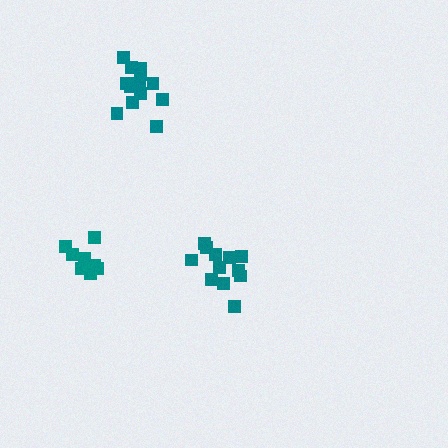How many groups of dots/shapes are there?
There are 3 groups.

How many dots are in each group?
Group 1: 12 dots, Group 2: 14 dots, Group 3: 9 dots (35 total).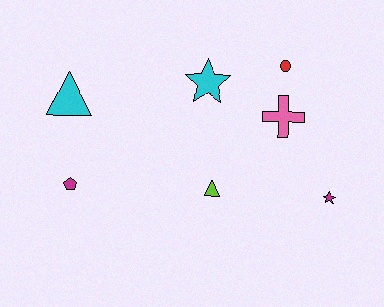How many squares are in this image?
There are no squares.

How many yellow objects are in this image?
There are no yellow objects.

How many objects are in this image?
There are 7 objects.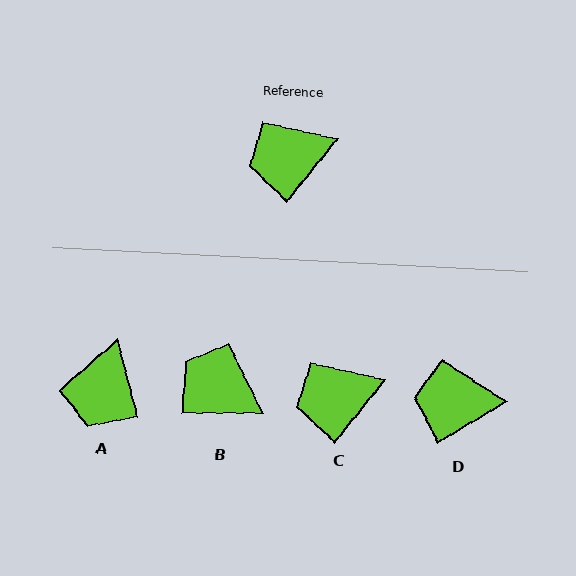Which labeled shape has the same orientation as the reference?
C.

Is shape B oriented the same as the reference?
No, it is off by about 51 degrees.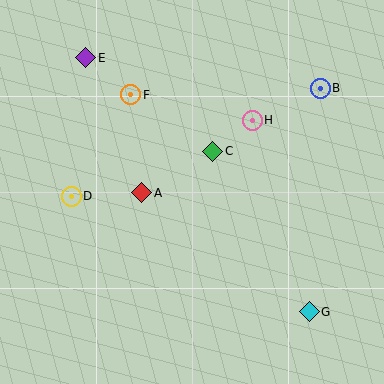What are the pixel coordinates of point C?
Point C is at (213, 151).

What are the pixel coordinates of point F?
Point F is at (131, 95).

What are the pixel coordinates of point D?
Point D is at (71, 196).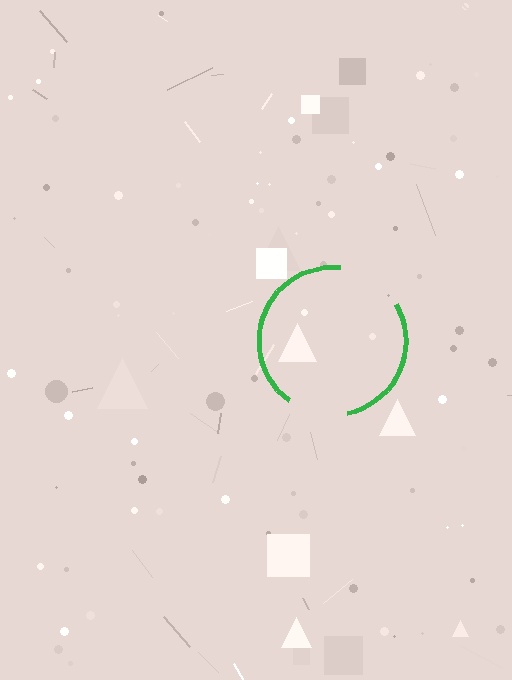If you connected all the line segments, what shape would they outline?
They would outline a circle.